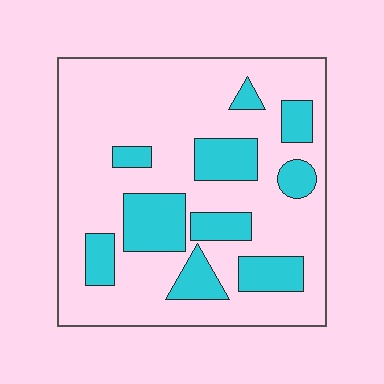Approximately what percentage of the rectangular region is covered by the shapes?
Approximately 25%.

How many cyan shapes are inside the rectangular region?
10.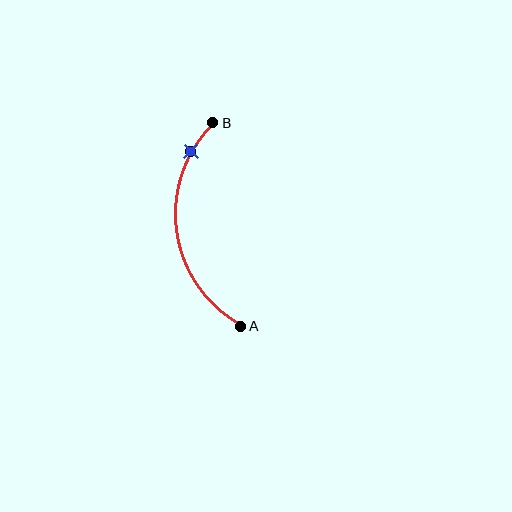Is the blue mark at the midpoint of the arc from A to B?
No. The blue mark lies on the arc but is closer to endpoint B. The arc midpoint would be at the point on the curve equidistant along the arc from both A and B.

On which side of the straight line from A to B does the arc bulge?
The arc bulges to the left of the straight line connecting A and B.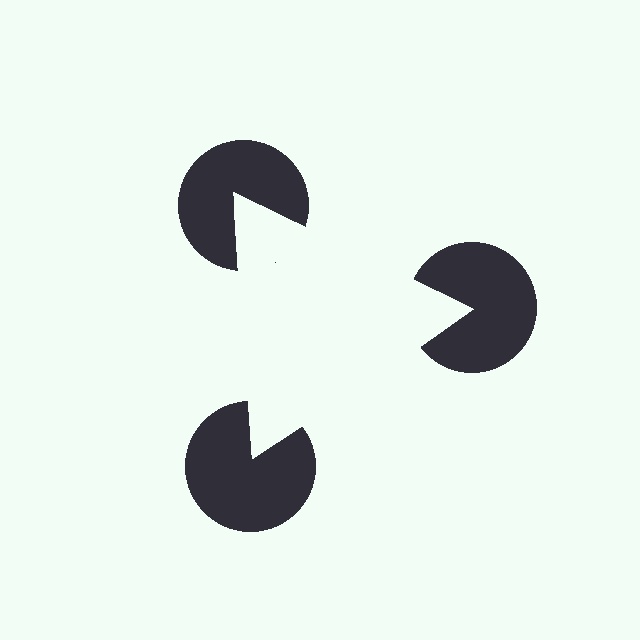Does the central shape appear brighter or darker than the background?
It typically appears slightly brighter than the background, even though no actual brightness change is drawn.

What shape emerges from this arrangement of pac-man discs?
An illusory triangle — its edges are inferred from the aligned wedge cuts in the pac-man discs, not physically drawn.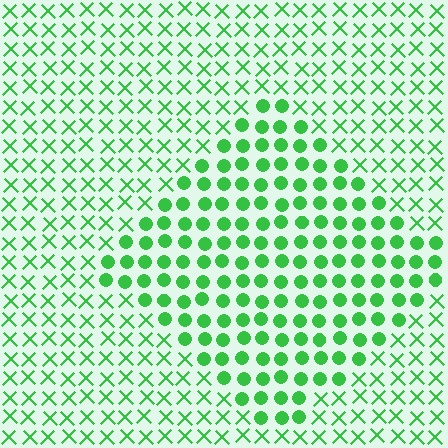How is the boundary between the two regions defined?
The boundary is defined by a change in element shape: circles inside vs. X marks outside. All elements share the same color and spacing.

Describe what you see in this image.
The image is filled with small green elements arranged in a uniform grid. A diamond-shaped region contains circles, while the surrounding area contains X marks. The boundary is defined purely by the change in element shape.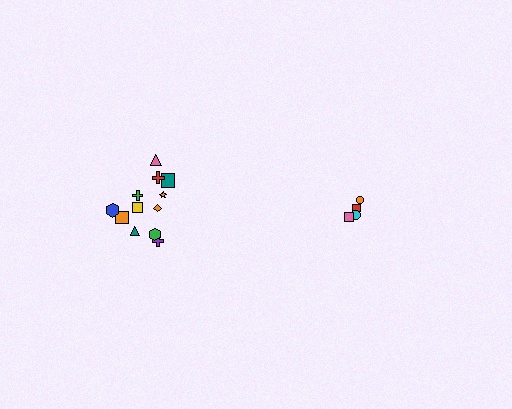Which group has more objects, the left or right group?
The left group.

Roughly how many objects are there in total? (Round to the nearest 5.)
Roughly 15 objects in total.